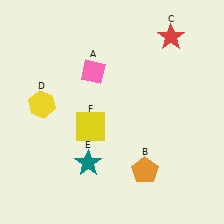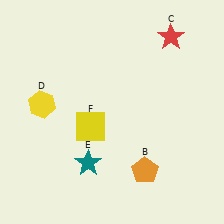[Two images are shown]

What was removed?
The pink diamond (A) was removed in Image 2.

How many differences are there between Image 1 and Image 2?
There is 1 difference between the two images.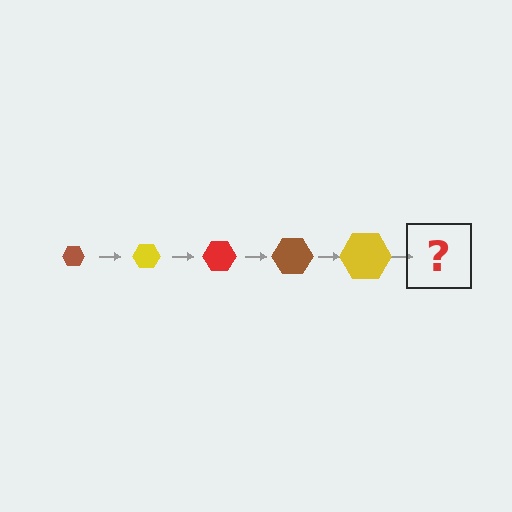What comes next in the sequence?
The next element should be a red hexagon, larger than the previous one.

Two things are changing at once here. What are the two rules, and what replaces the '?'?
The two rules are that the hexagon grows larger each step and the color cycles through brown, yellow, and red. The '?' should be a red hexagon, larger than the previous one.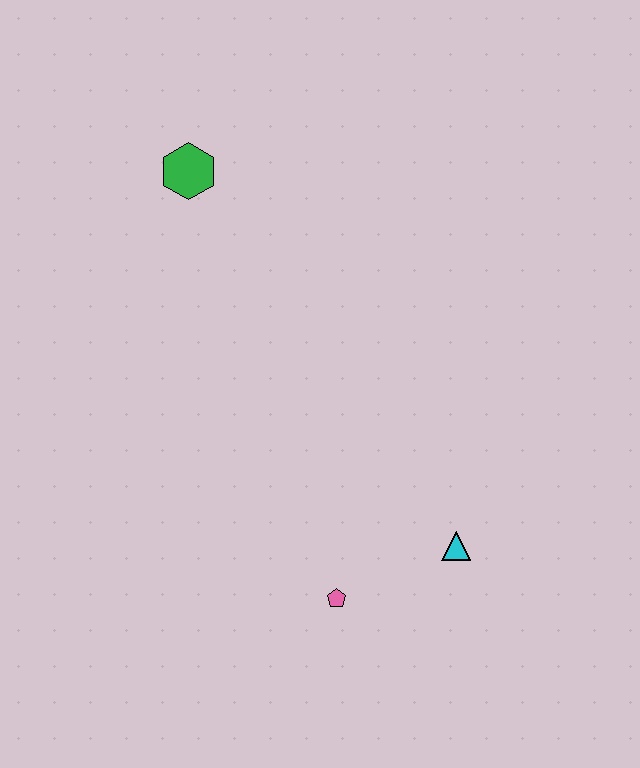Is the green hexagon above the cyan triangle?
Yes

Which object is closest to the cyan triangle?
The pink pentagon is closest to the cyan triangle.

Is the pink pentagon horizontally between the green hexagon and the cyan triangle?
Yes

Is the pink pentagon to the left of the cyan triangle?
Yes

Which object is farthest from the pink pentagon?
The green hexagon is farthest from the pink pentagon.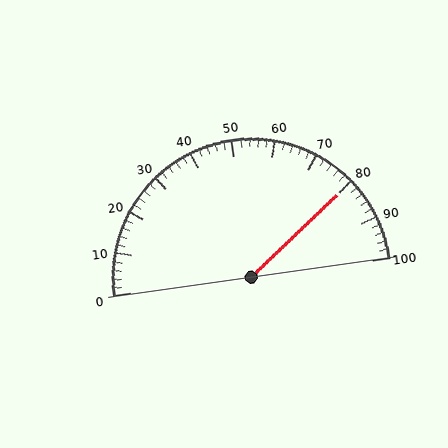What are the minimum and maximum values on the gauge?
The gauge ranges from 0 to 100.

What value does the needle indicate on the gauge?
The needle indicates approximately 80.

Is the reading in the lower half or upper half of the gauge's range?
The reading is in the upper half of the range (0 to 100).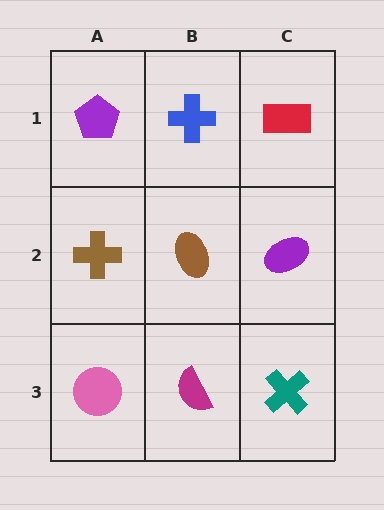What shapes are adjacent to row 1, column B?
A brown ellipse (row 2, column B), a purple pentagon (row 1, column A), a red rectangle (row 1, column C).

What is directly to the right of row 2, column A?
A brown ellipse.